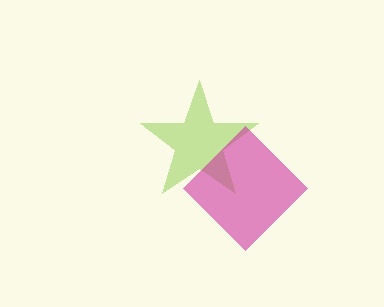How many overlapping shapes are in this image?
There are 2 overlapping shapes in the image.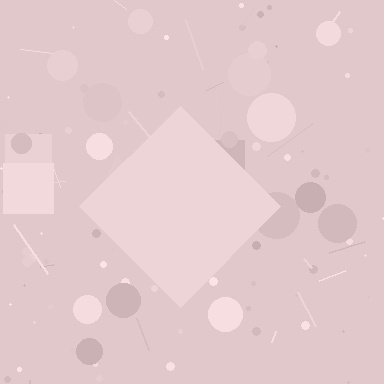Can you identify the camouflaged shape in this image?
The camouflaged shape is a diamond.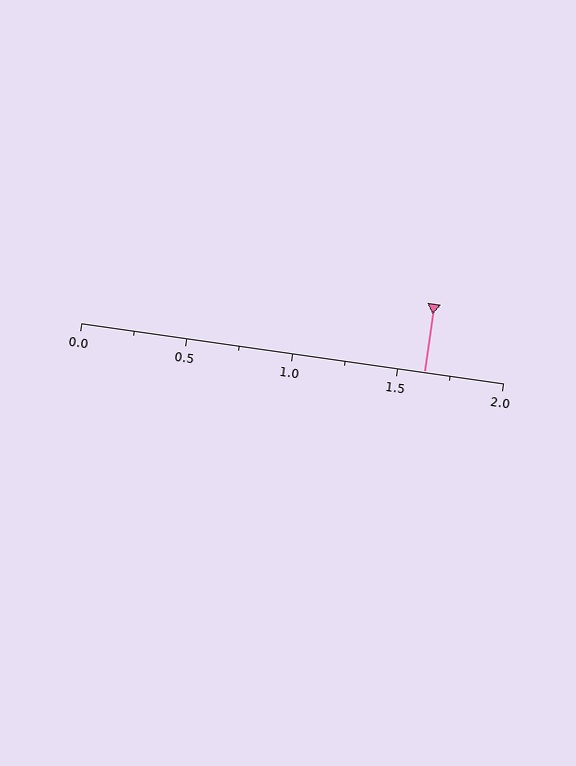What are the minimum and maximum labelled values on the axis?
The axis runs from 0.0 to 2.0.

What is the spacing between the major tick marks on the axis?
The major ticks are spaced 0.5 apart.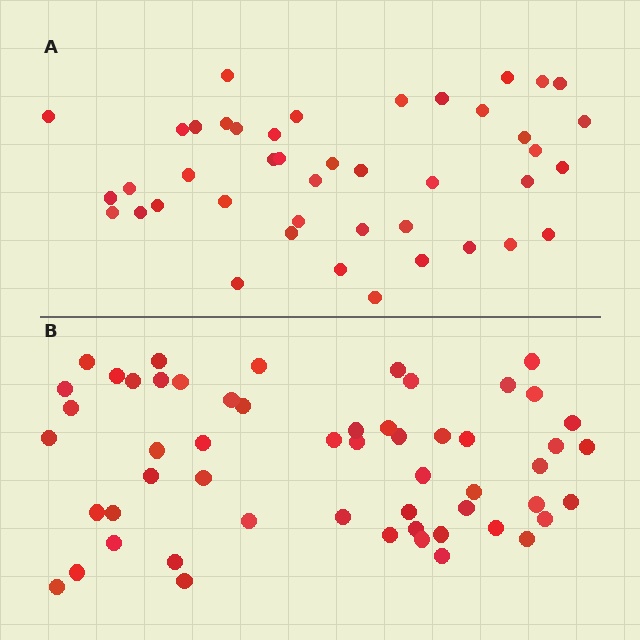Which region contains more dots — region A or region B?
Region B (the bottom region) has more dots.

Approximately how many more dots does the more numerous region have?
Region B has roughly 12 or so more dots than region A.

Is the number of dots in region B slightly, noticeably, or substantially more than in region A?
Region B has noticeably more, but not dramatically so. The ratio is roughly 1.3 to 1.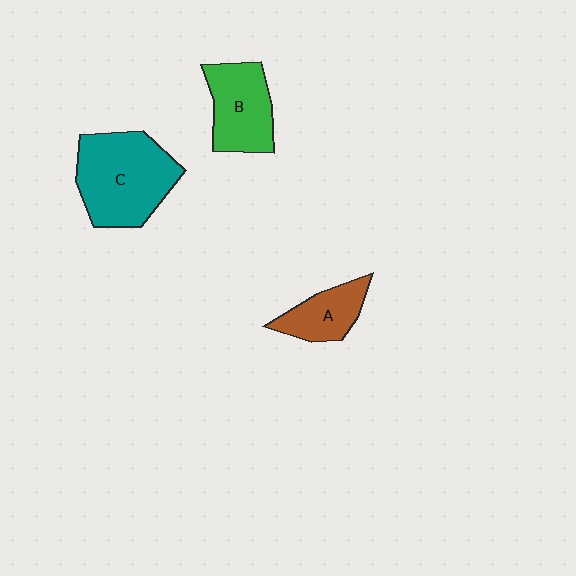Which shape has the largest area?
Shape C (teal).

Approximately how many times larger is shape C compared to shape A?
Approximately 2.1 times.